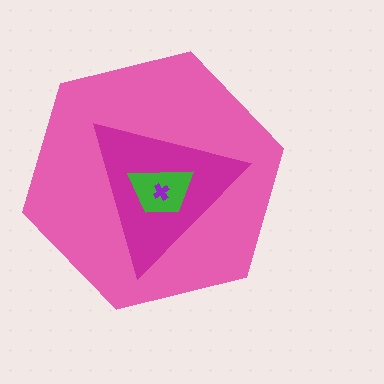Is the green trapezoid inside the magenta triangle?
Yes.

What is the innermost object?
The purple cross.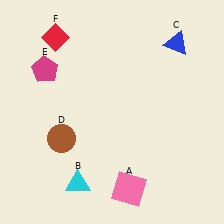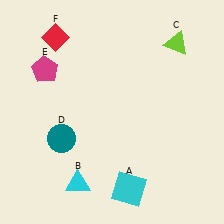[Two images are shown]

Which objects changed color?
A changed from pink to cyan. C changed from blue to lime. D changed from brown to teal.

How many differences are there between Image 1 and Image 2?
There are 3 differences between the two images.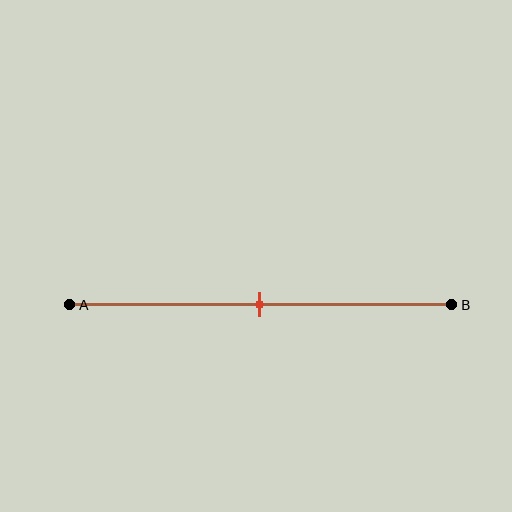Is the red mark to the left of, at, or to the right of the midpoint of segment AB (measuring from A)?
The red mark is approximately at the midpoint of segment AB.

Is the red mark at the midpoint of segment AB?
Yes, the mark is approximately at the midpoint.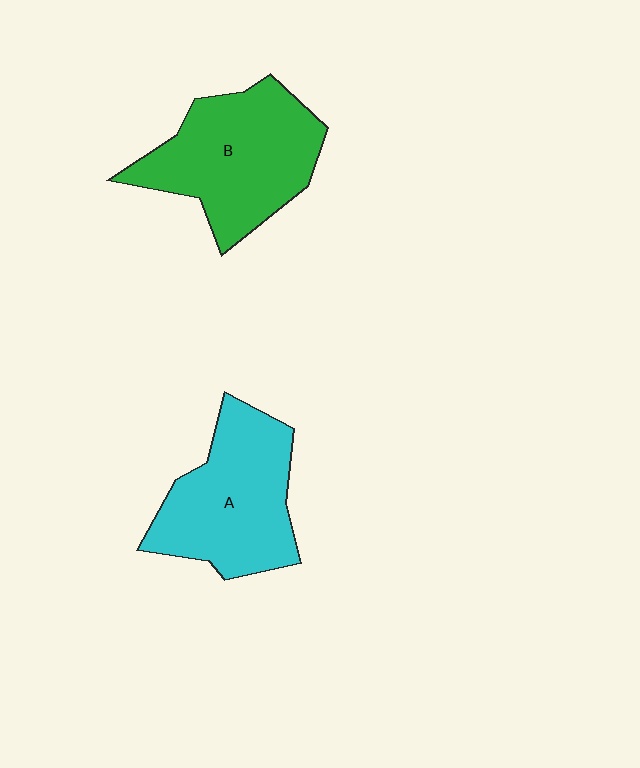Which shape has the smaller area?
Shape A (cyan).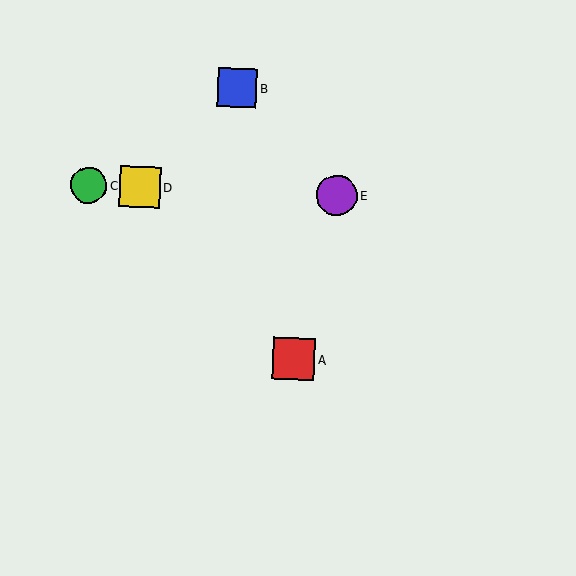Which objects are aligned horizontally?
Objects C, D, E are aligned horizontally.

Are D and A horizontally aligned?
No, D is at y≈187 and A is at y≈359.